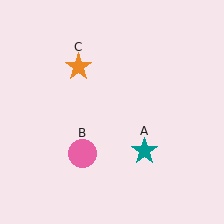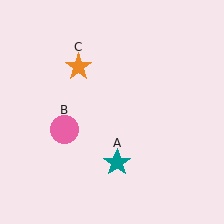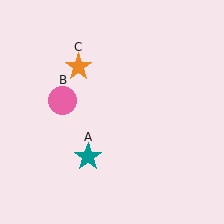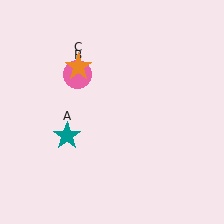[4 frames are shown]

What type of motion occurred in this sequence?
The teal star (object A), pink circle (object B) rotated clockwise around the center of the scene.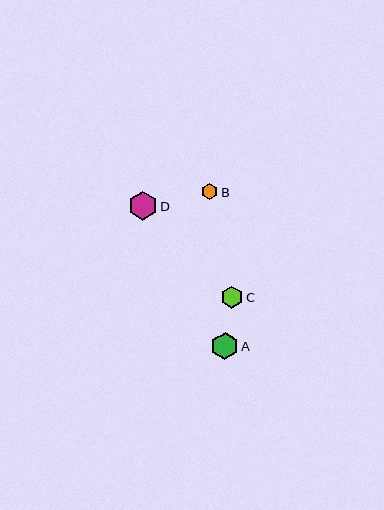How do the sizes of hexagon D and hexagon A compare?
Hexagon D and hexagon A are approximately the same size.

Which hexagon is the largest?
Hexagon D is the largest with a size of approximately 29 pixels.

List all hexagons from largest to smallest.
From largest to smallest: D, A, C, B.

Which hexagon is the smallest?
Hexagon B is the smallest with a size of approximately 17 pixels.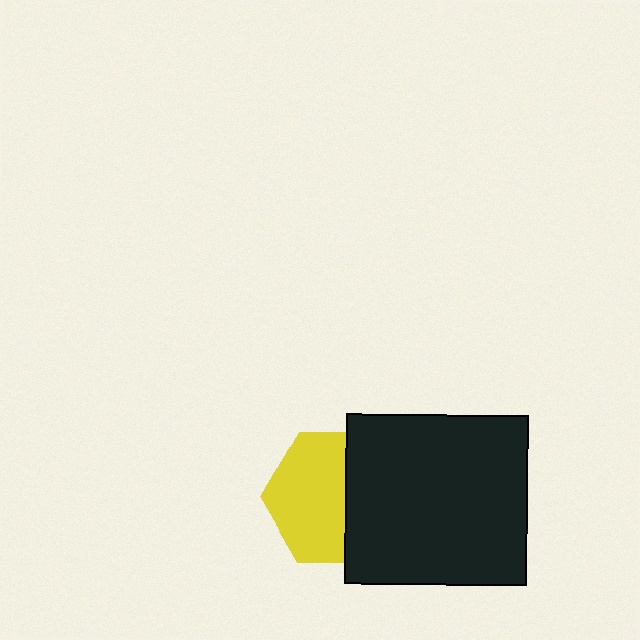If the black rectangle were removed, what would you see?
You would see the complete yellow hexagon.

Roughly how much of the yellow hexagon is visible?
About half of it is visible (roughly 58%).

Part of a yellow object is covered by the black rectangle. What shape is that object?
It is a hexagon.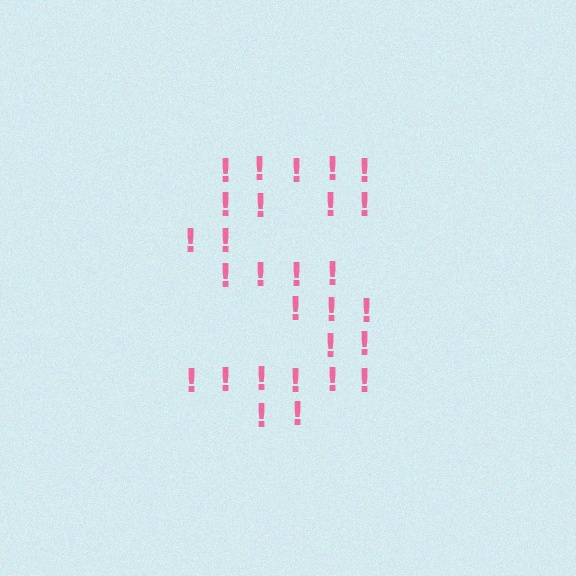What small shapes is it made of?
It is made of small exclamation marks.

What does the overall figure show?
The overall figure shows the letter S.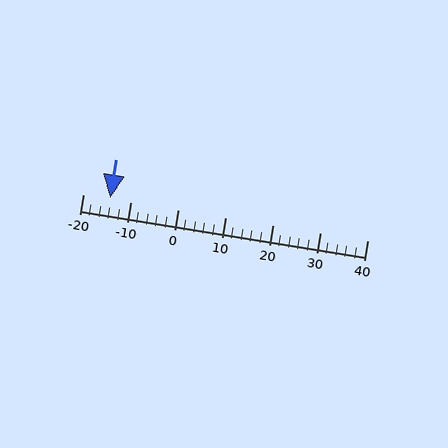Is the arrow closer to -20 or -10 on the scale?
The arrow is closer to -10.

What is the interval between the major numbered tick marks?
The major tick marks are spaced 10 units apart.